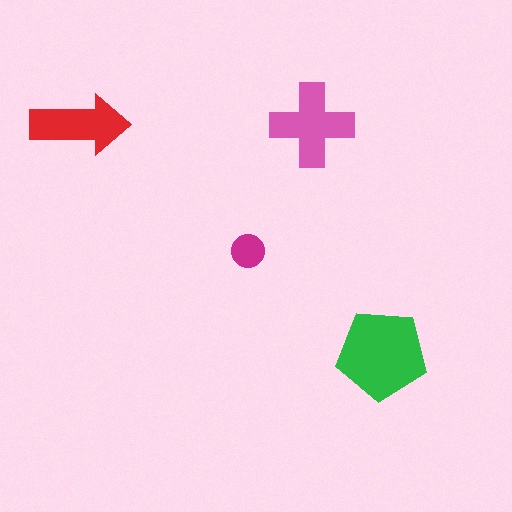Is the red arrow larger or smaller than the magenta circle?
Larger.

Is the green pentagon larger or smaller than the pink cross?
Larger.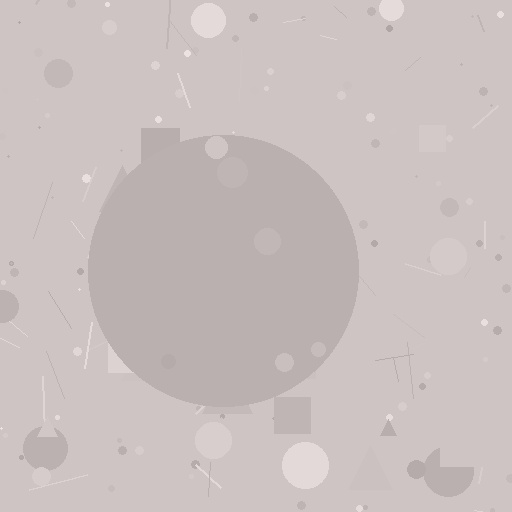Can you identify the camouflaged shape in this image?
The camouflaged shape is a circle.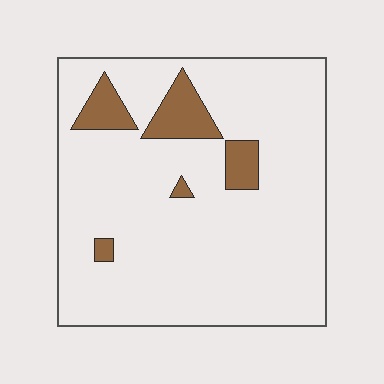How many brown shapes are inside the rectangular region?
5.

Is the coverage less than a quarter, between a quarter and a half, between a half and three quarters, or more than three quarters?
Less than a quarter.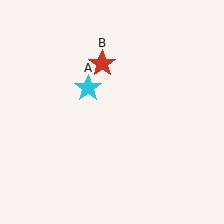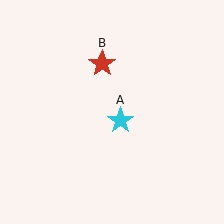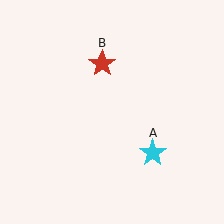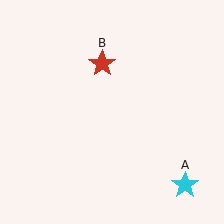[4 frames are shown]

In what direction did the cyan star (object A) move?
The cyan star (object A) moved down and to the right.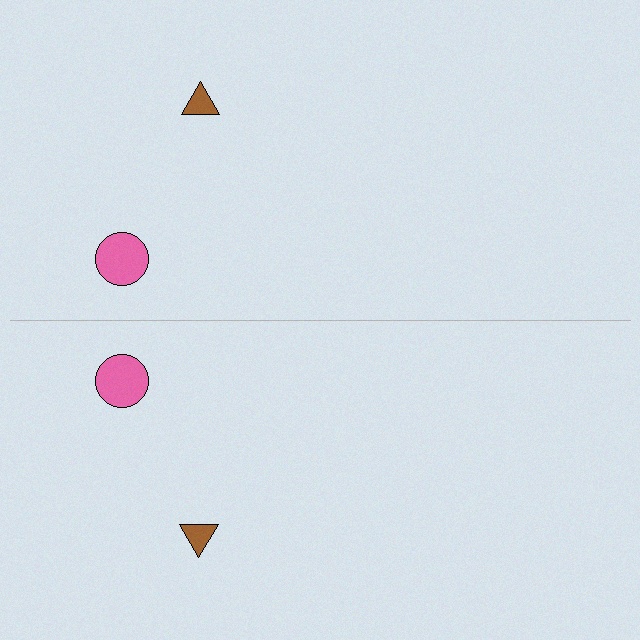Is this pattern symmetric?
Yes, this pattern has bilateral (reflection) symmetry.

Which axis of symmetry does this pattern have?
The pattern has a horizontal axis of symmetry running through the center of the image.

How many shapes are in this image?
There are 4 shapes in this image.